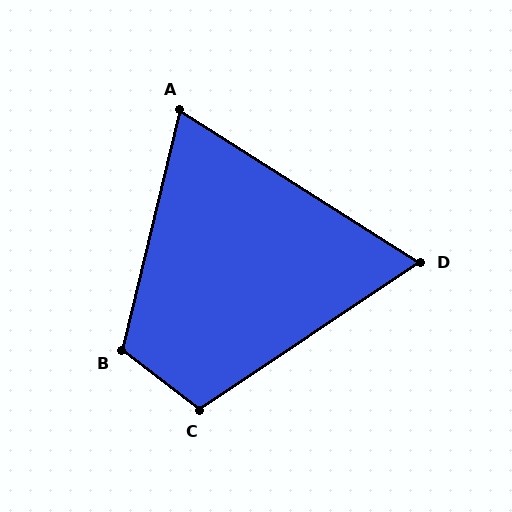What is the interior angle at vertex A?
Approximately 71 degrees (acute).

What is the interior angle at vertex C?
Approximately 109 degrees (obtuse).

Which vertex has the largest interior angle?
B, at approximately 114 degrees.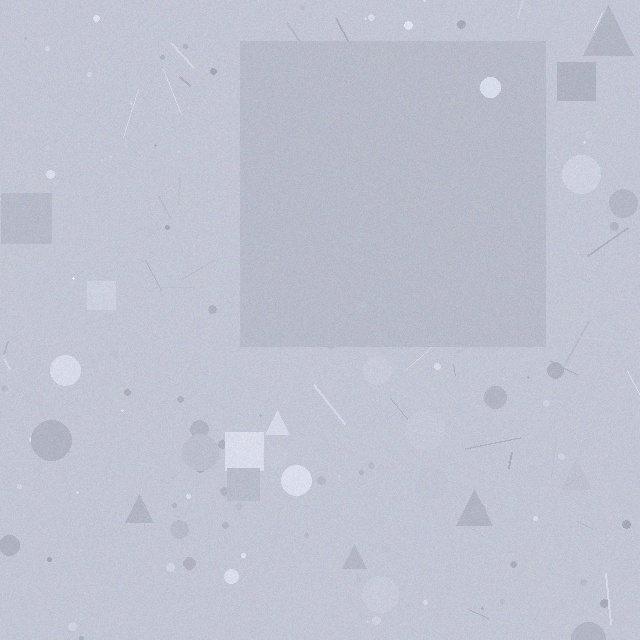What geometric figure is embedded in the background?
A square is embedded in the background.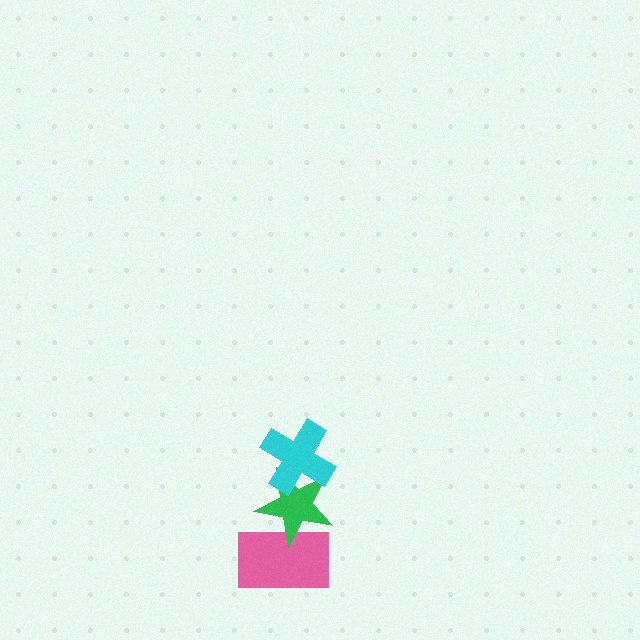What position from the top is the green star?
The green star is 2nd from the top.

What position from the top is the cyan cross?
The cyan cross is 1st from the top.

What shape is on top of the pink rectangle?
The green star is on top of the pink rectangle.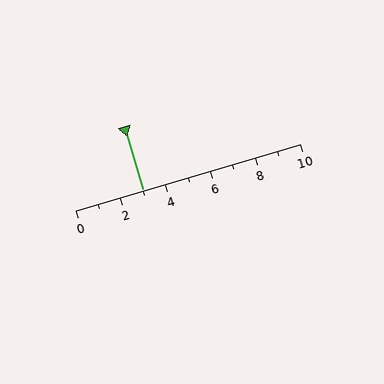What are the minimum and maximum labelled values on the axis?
The axis runs from 0 to 10.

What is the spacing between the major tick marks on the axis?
The major ticks are spaced 2 apart.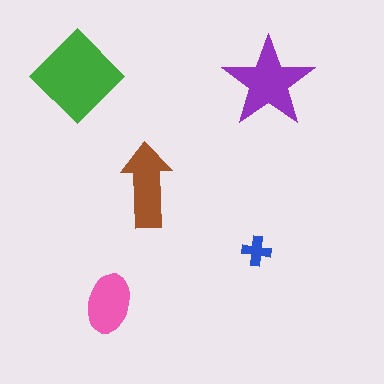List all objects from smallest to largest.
The blue cross, the pink ellipse, the brown arrow, the purple star, the green diamond.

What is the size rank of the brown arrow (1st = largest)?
3rd.